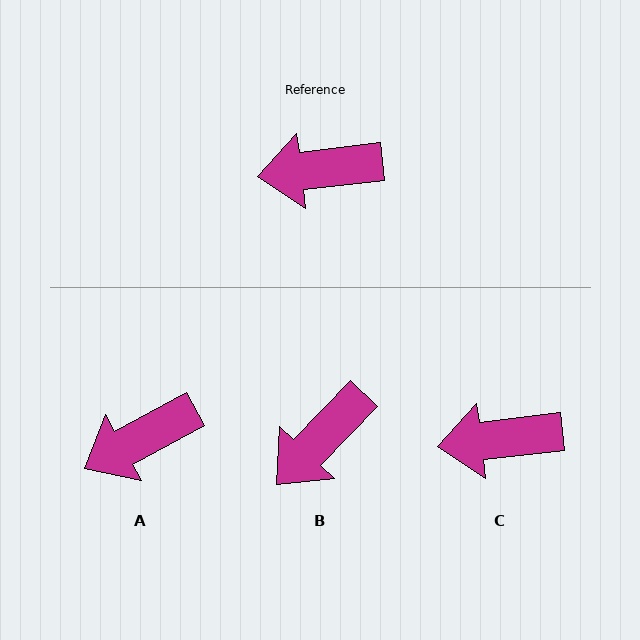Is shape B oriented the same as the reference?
No, it is off by about 39 degrees.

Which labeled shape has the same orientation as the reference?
C.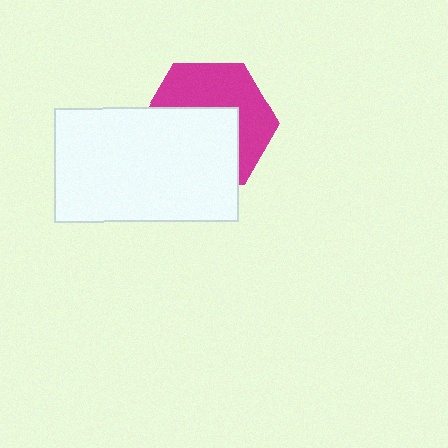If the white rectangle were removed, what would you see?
You would see the complete magenta hexagon.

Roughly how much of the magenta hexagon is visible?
About half of it is visible (roughly 48%).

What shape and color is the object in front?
The object in front is a white rectangle.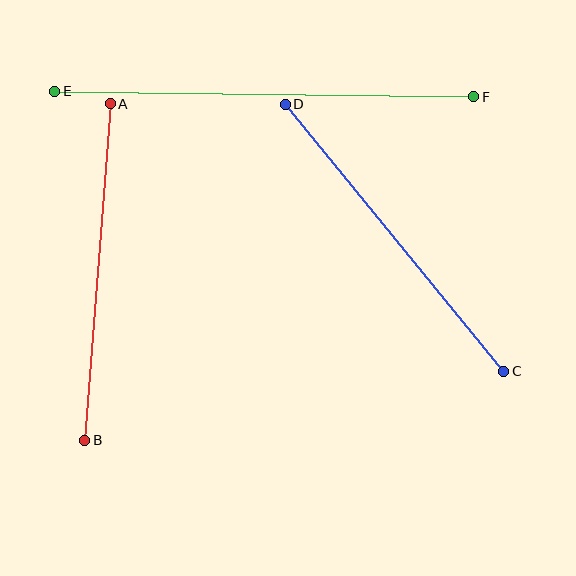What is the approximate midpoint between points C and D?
The midpoint is at approximately (394, 238) pixels.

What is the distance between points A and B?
The distance is approximately 338 pixels.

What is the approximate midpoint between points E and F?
The midpoint is at approximately (264, 94) pixels.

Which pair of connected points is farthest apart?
Points E and F are farthest apart.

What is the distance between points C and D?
The distance is approximately 345 pixels.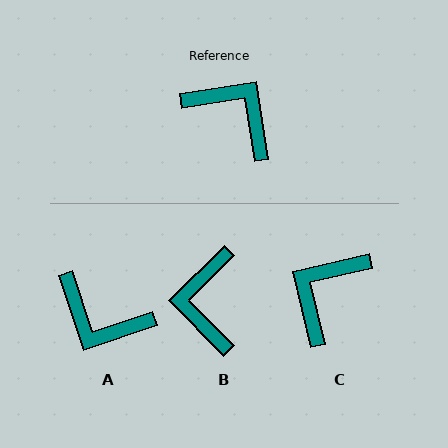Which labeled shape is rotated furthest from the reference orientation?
A, about 171 degrees away.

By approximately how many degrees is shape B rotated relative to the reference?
Approximately 126 degrees counter-clockwise.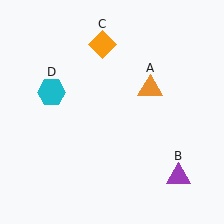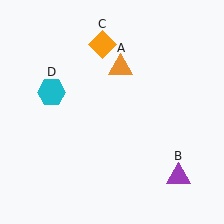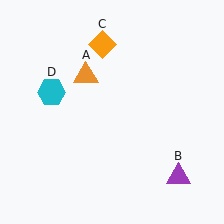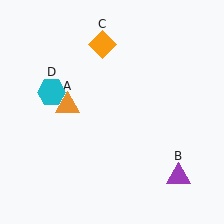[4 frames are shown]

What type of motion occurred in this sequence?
The orange triangle (object A) rotated counterclockwise around the center of the scene.